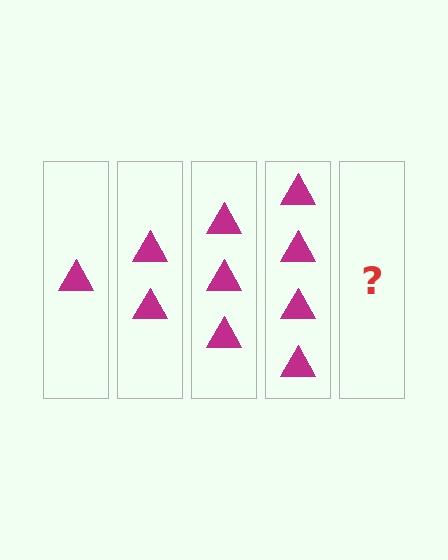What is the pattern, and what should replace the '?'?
The pattern is that each step adds one more triangle. The '?' should be 5 triangles.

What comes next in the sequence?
The next element should be 5 triangles.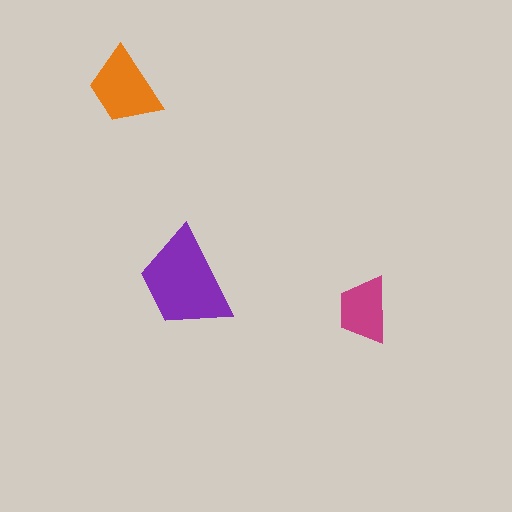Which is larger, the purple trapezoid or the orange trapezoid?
The purple one.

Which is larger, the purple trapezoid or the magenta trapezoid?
The purple one.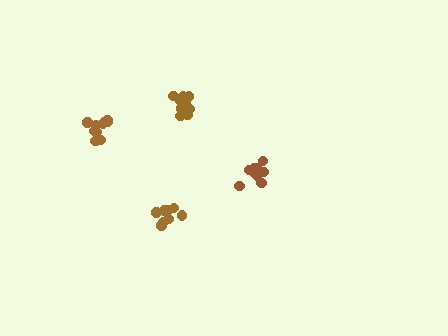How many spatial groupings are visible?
There are 4 spatial groupings.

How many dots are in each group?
Group 1: 11 dots, Group 2: 9 dots, Group 3: 10 dots, Group 4: 8 dots (38 total).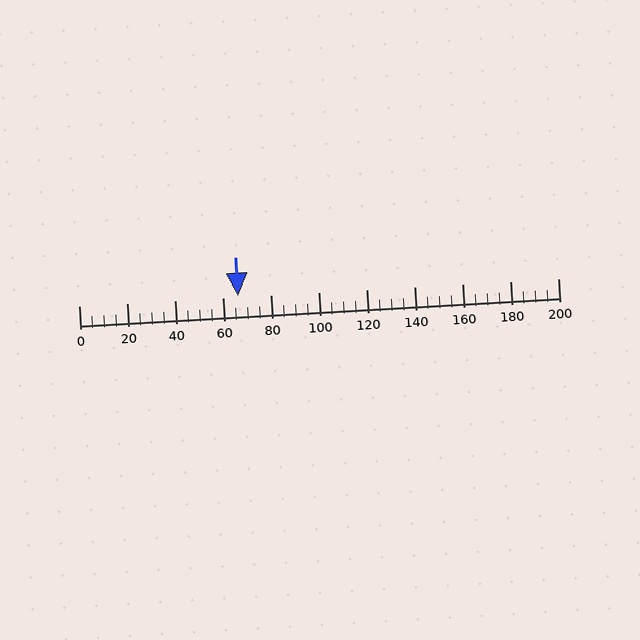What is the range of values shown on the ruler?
The ruler shows values from 0 to 200.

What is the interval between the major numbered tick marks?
The major tick marks are spaced 20 units apart.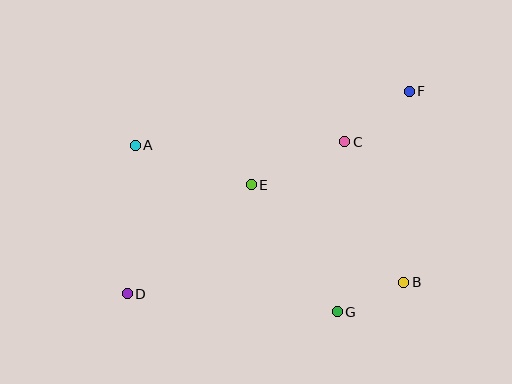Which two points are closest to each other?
Points B and G are closest to each other.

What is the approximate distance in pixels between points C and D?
The distance between C and D is approximately 265 pixels.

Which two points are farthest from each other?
Points D and F are farthest from each other.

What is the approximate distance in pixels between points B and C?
The distance between B and C is approximately 152 pixels.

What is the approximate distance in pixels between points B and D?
The distance between B and D is approximately 277 pixels.